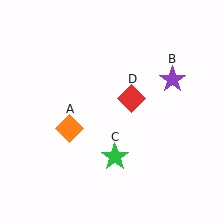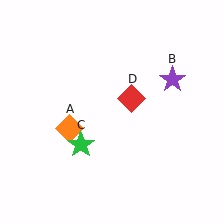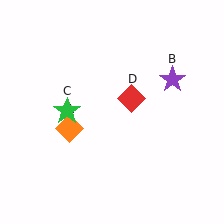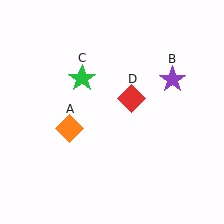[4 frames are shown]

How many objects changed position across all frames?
1 object changed position: green star (object C).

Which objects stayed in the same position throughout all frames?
Orange diamond (object A) and purple star (object B) and red diamond (object D) remained stationary.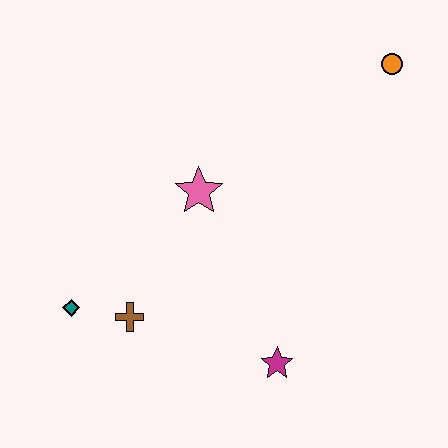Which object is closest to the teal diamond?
The brown cross is closest to the teal diamond.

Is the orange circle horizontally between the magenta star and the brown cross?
No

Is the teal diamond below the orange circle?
Yes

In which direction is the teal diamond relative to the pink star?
The teal diamond is to the left of the pink star.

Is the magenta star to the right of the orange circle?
No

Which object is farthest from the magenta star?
The orange circle is farthest from the magenta star.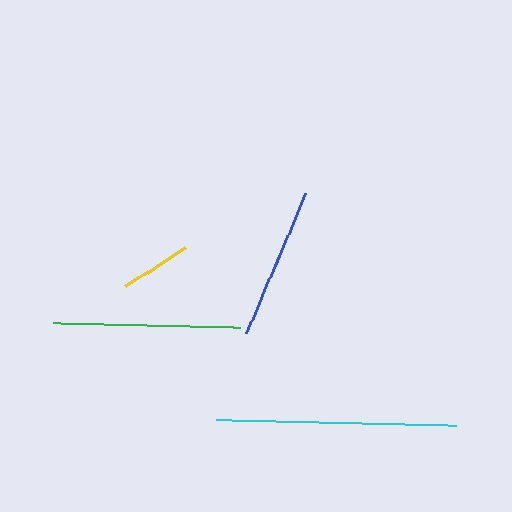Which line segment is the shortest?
The yellow line is the shortest at approximately 71 pixels.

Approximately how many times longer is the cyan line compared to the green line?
The cyan line is approximately 1.3 times the length of the green line.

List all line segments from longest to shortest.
From longest to shortest: cyan, green, blue, yellow.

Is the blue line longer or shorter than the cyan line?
The cyan line is longer than the blue line.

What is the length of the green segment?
The green segment is approximately 187 pixels long.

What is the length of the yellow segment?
The yellow segment is approximately 71 pixels long.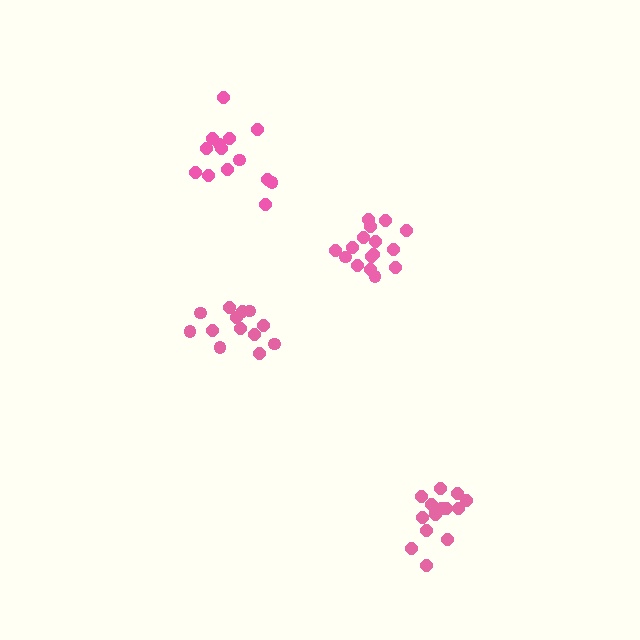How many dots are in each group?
Group 1: 13 dots, Group 2: 16 dots, Group 3: 14 dots, Group 4: 15 dots (58 total).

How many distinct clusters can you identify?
There are 4 distinct clusters.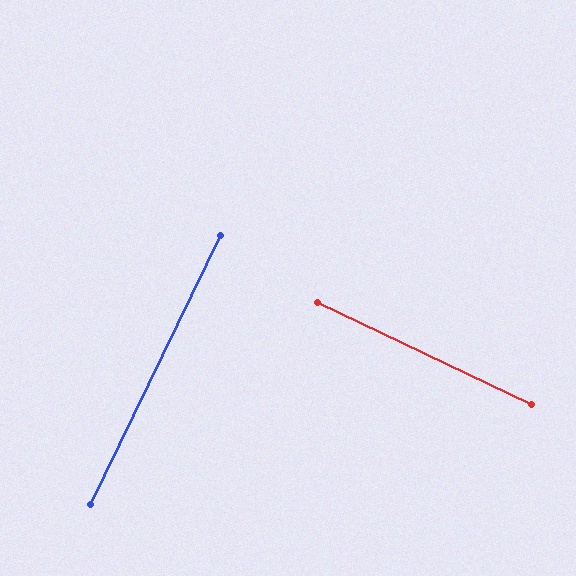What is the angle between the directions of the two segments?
Approximately 90 degrees.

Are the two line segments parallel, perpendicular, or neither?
Perpendicular — they meet at approximately 90°.